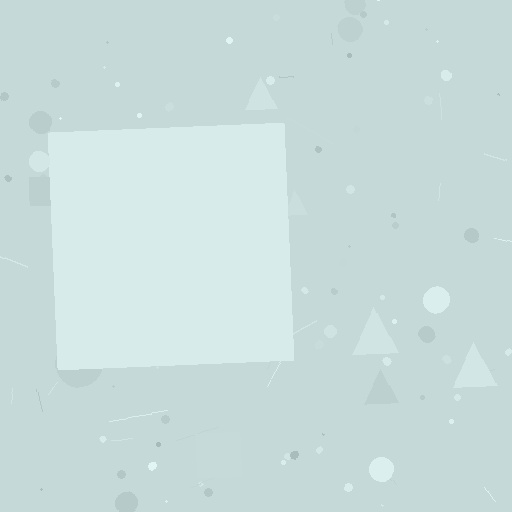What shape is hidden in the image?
A square is hidden in the image.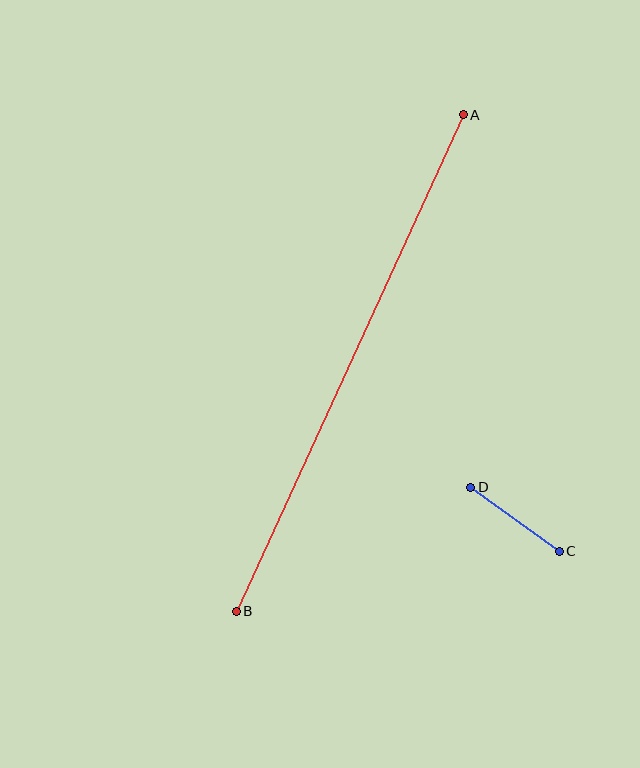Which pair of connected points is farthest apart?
Points A and B are farthest apart.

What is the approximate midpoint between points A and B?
The midpoint is at approximately (350, 363) pixels.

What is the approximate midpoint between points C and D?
The midpoint is at approximately (515, 519) pixels.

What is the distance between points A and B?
The distance is approximately 546 pixels.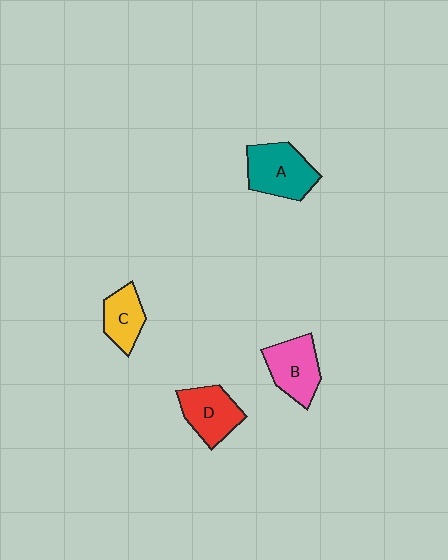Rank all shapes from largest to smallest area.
From largest to smallest: A (teal), B (pink), D (red), C (yellow).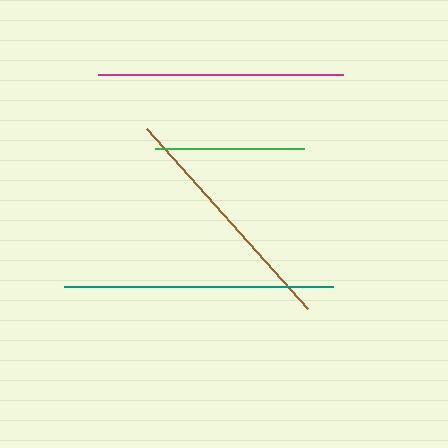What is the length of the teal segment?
The teal segment is approximately 269 pixels long.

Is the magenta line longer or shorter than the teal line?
The teal line is longer than the magenta line.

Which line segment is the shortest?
The green line is the shortest at approximately 149 pixels.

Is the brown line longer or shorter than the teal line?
The teal line is longer than the brown line.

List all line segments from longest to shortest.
From longest to shortest: teal, magenta, brown, green.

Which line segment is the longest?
The teal line is the longest at approximately 269 pixels.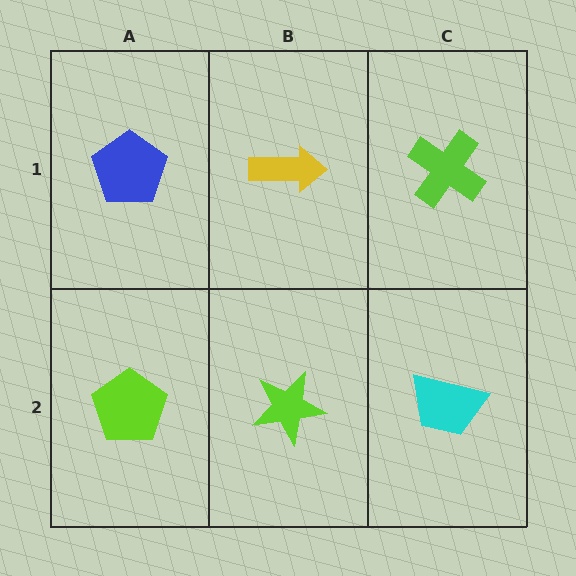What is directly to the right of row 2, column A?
A lime star.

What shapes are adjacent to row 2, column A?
A blue pentagon (row 1, column A), a lime star (row 2, column B).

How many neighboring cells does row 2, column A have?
2.